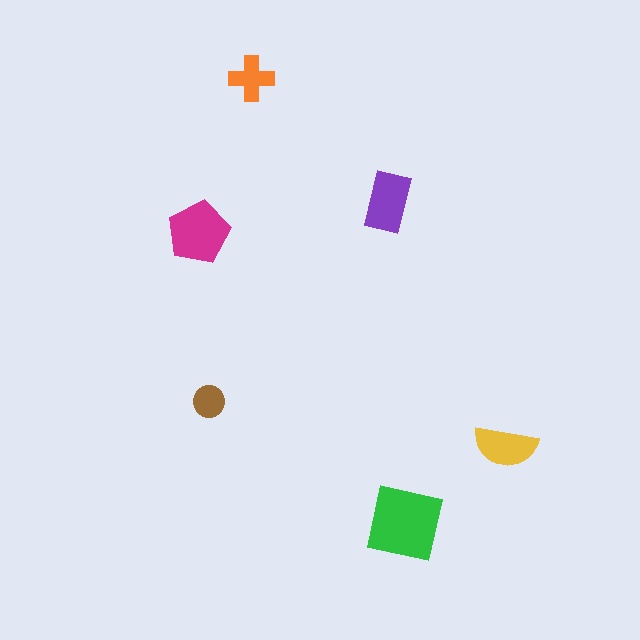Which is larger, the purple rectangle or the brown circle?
The purple rectangle.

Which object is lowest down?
The green square is bottommost.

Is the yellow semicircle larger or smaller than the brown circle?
Larger.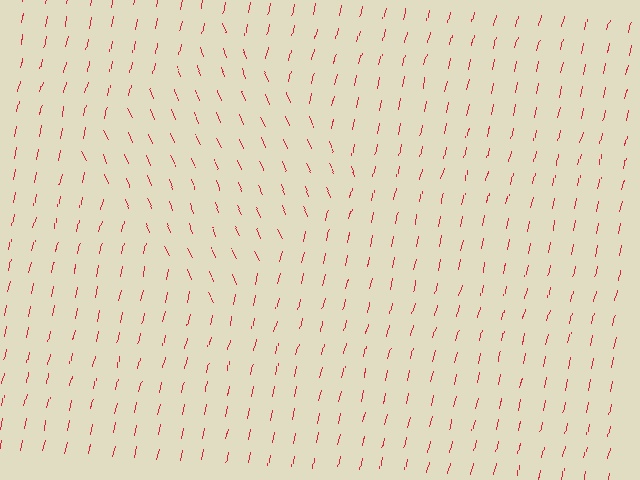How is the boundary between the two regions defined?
The boundary is defined purely by a change in line orientation (approximately 36 degrees difference). All lines are the same color and thickness.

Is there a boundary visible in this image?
Yes, there is a texture boundary formed by a change in line orientation.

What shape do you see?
I see a diamond.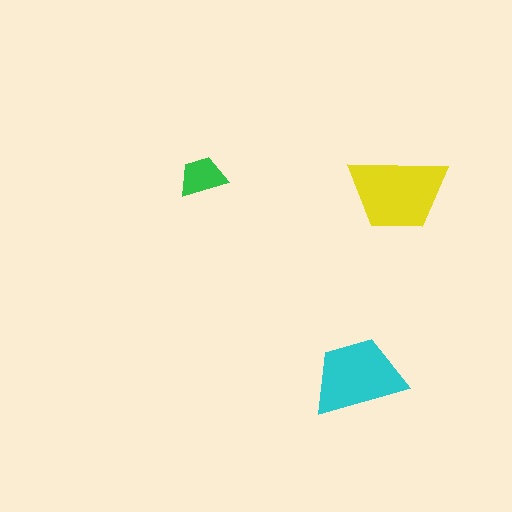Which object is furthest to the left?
The green trapezoid is leftmost.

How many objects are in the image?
There are 3 objects in the image.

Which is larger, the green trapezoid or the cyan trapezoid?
The cyan one.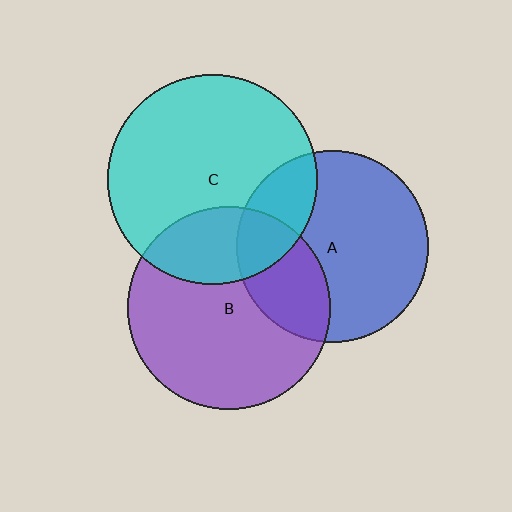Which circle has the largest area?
Circle C (cyan).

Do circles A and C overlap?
Yes.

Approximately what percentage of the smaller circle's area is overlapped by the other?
Approximately 20%.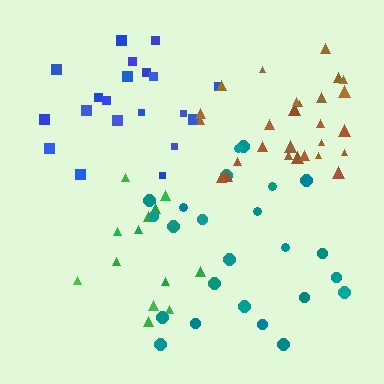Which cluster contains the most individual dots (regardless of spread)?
Brown (27).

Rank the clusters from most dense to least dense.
brown, blue, green, teal.